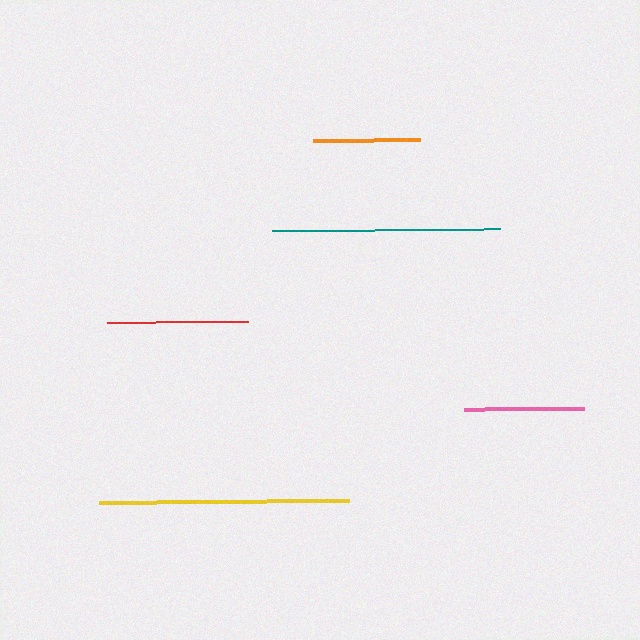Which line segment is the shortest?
The orange line is the shortest at approximately 106 pixels.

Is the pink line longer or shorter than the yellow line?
The yellow line is longer than the pink line.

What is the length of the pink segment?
The pink segment is approximately 120 pixels long.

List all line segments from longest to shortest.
From longest to shortest: yellow, teal, red, pink, orange.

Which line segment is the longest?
The yellow line is the longest at approximately 250 pixels.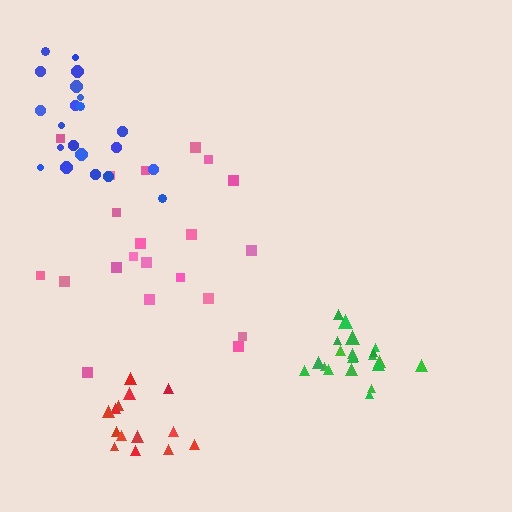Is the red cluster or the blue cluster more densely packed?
Red.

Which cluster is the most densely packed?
Green.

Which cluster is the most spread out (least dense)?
Pink.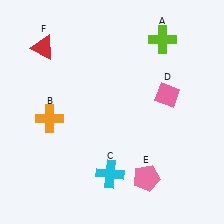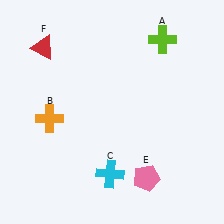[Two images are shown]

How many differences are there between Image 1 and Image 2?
There is 1 difference between the two images.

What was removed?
The pink diamond (D) was removed in Image 2.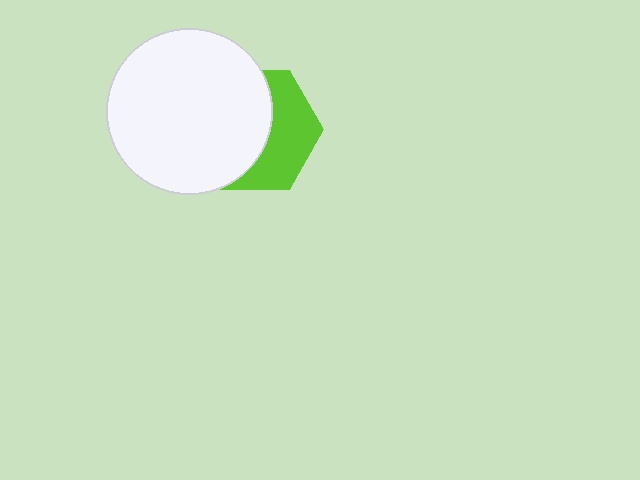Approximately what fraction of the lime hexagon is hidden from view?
Roughly 57% of the lime hexagon is hidden behind the white circle.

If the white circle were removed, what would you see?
You would see the complete lime hexagon.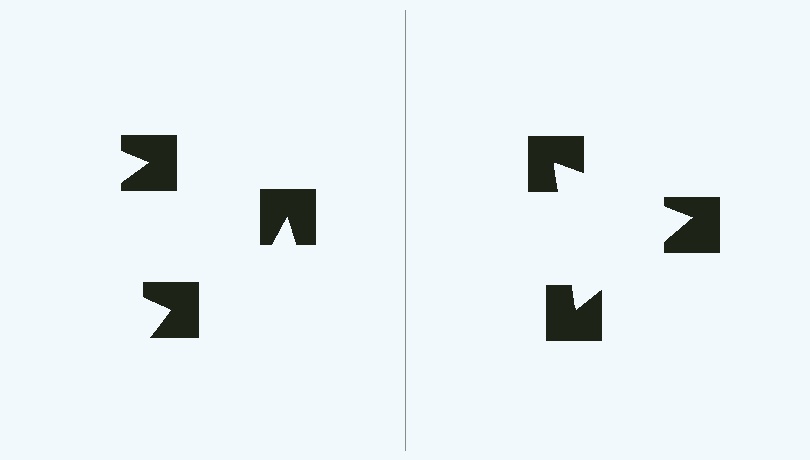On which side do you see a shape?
An illusory triangle appears on the right side. On the left side the wedge cuts are rotated, so no coherent shape forms.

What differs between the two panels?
The notched squares are positioned identically on both sides; only the wedge orientations differ. On the right they align to a triangle; on the left they are misaligned.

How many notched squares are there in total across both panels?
6 — 3 on each side.